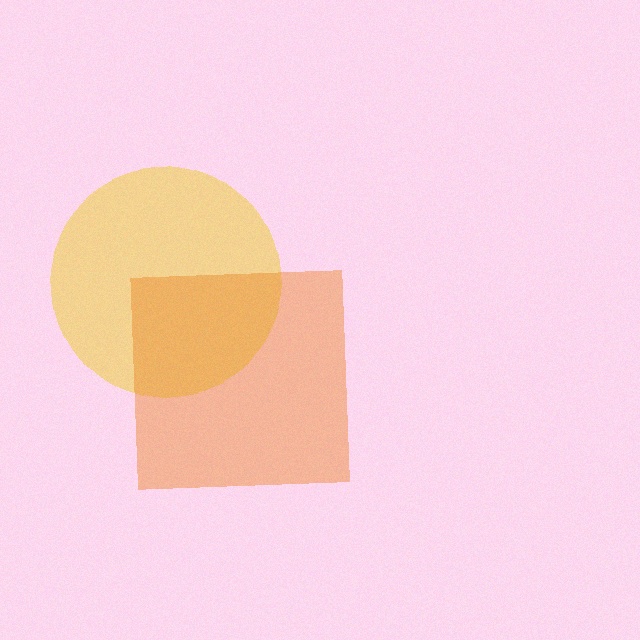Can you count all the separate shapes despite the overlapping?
Yes, there are 2 separate shapes.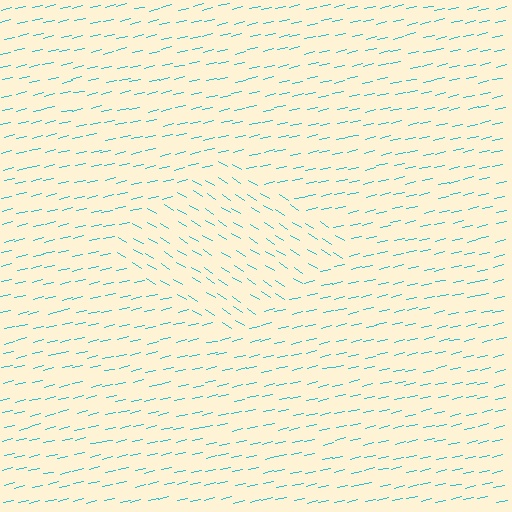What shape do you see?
I see a diamond.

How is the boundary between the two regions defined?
The boundary is defined purely by a change in line orientation (approximately 45 degrees difference). All lines are the same color and thickness.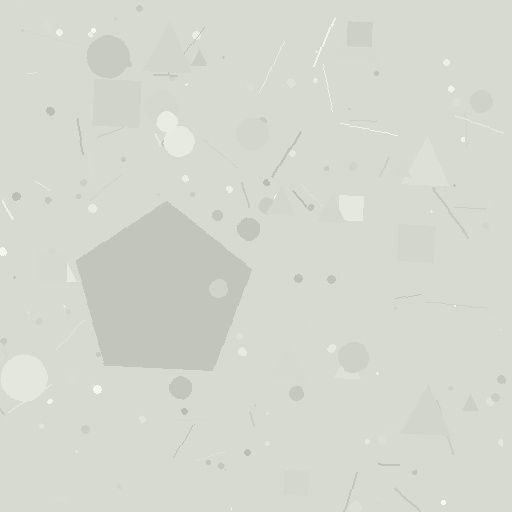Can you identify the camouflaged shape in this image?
The camouflaged shape is a pentagon.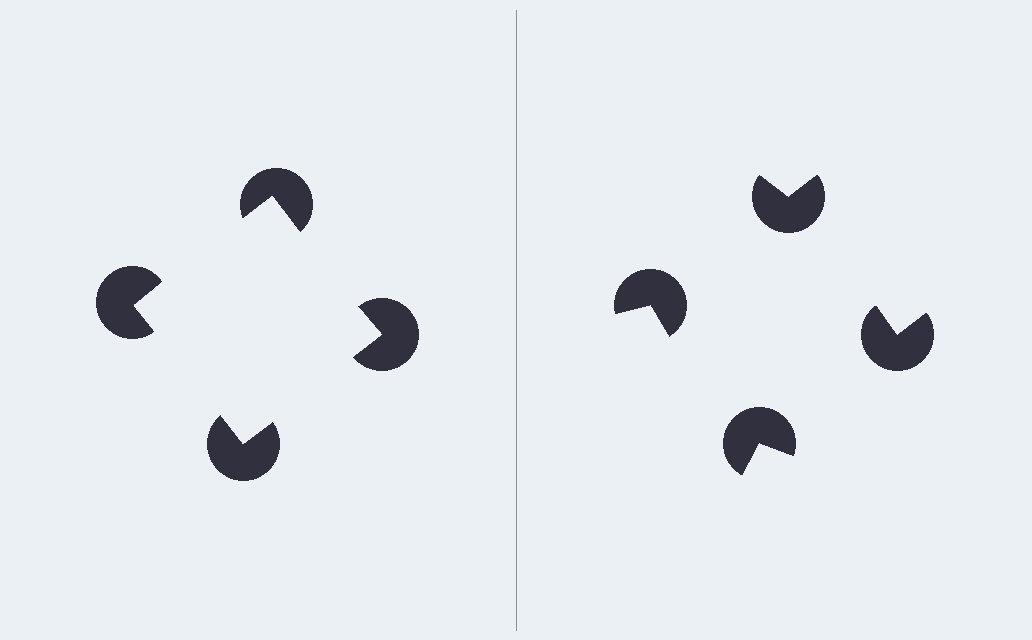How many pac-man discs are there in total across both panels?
8 — 4 on each side.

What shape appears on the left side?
An illusory square.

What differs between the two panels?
The pac-man discs are positioned identically on both sides; only the wedge orientations differ. On the left they align to a square; on the right they are misaligned.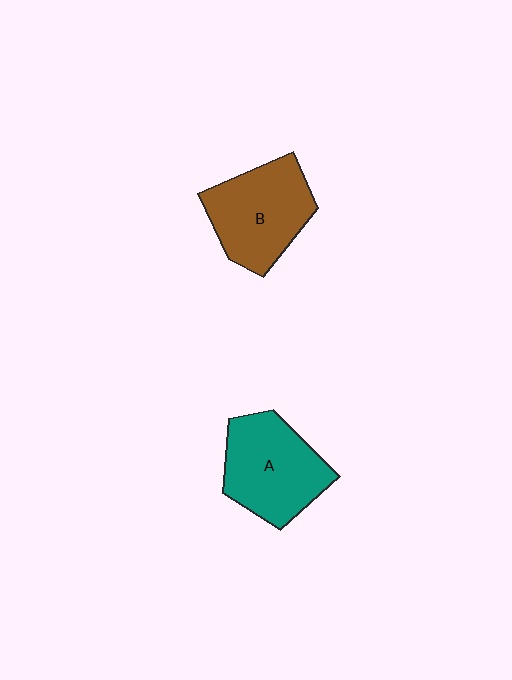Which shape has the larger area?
Shape A (teal).